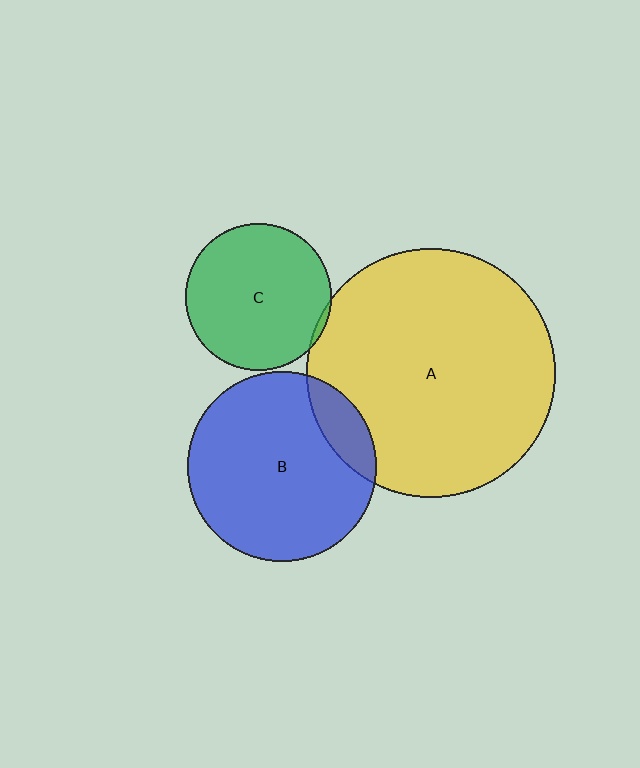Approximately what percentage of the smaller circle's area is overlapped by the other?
Approximately 5%.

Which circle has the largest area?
Circle A (yellow).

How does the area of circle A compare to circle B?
Approximately 1.7 times.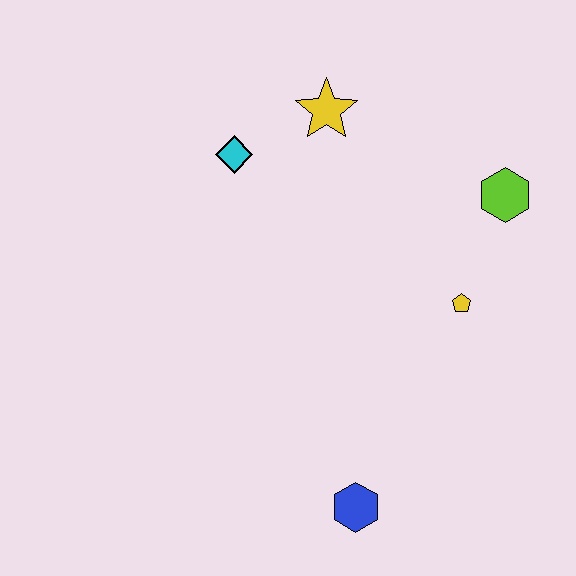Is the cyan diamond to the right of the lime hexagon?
No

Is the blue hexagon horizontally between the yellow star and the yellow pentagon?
Yes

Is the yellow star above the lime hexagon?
Yes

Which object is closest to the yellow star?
The cyan diamond is closest to the yellow star.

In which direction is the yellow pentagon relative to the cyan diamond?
The yellow pentagon is to the right of the cyan diamond.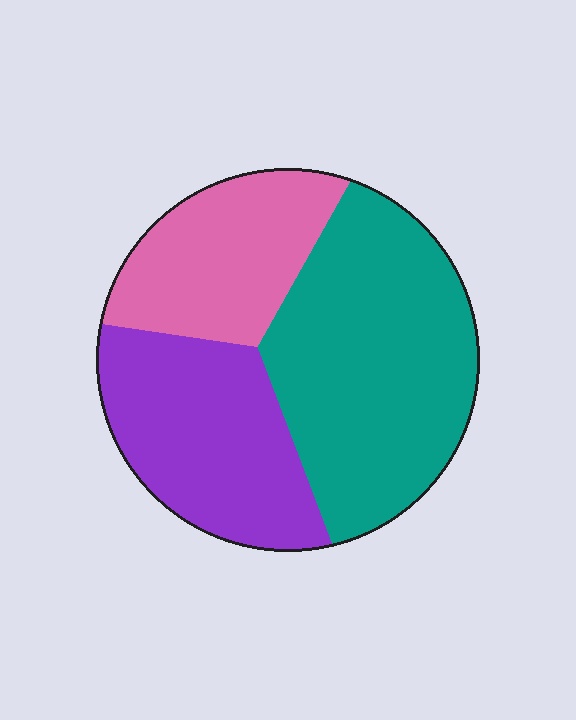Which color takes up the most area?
Teal, at roughly 45%.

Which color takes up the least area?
Pink, at roughly 25%.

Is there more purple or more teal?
Teal.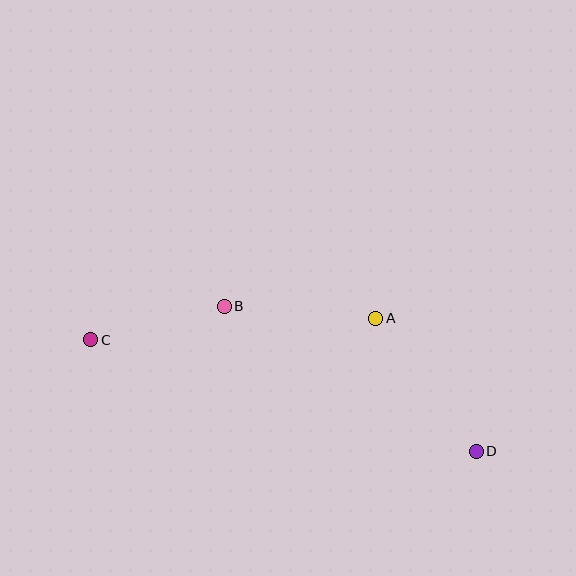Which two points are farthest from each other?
Points C and D are farthest from each other.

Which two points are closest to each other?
Points B and C are closest to each other.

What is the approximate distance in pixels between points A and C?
The distance between A and C is approximately 286 pixels.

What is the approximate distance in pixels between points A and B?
The distance between A and B is approximately 152 pixels.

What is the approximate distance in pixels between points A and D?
The distance between A and D is approximately 166 pixels.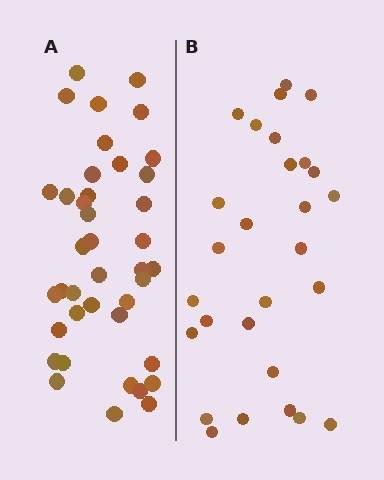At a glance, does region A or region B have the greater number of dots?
Region A (the left region) has more dots.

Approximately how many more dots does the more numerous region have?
Region A has roughly 12 or so more dots than region B.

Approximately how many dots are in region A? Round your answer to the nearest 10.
About 40 dots.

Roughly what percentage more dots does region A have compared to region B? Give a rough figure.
About 45% more.